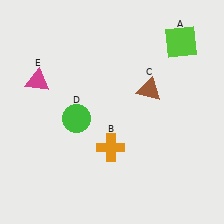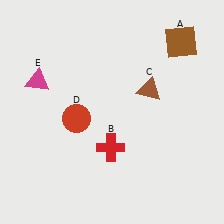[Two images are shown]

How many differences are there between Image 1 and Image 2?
There are 3 differences between the two images.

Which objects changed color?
A changed from lime to brown. B changed from orange to red. D changed from green to red.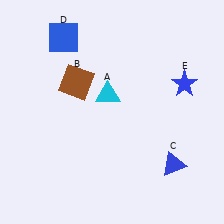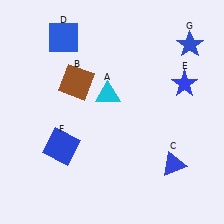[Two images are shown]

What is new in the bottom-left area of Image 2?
A blue square (F) was added in the bottom-left area of Image 2.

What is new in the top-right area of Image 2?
A blue star (G) was added in the top-right area of Image 2.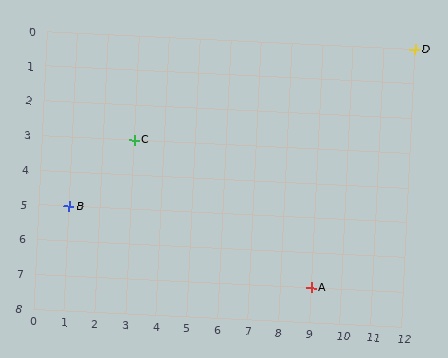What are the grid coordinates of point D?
Point D is at grid coordinates (12, 0).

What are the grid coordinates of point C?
Point C is at grid coordinates (3, 3).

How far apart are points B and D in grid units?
Points B and D are 11 columns and 5 rows apart (about 12.1 grid units diagonally).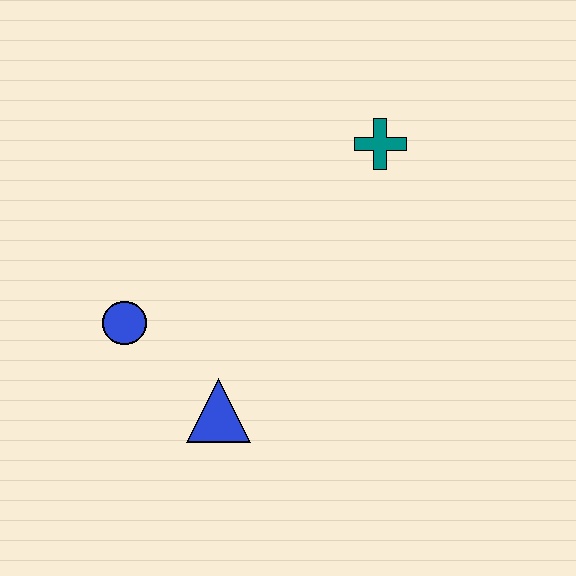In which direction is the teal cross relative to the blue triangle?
The teal cross is above the blue triangle.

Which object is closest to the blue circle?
The blue triangle is closest to the blue circle.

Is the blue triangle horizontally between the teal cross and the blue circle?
Yes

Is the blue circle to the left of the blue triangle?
Yes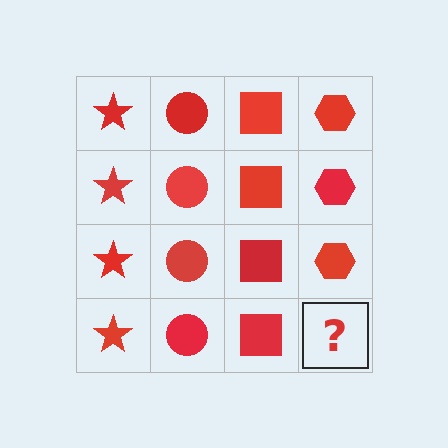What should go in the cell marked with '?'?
The missing cell should contain a red hexagon.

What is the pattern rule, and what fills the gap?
The rule is that each column has a consistent shape. The gap should be filled with a red hexagon.